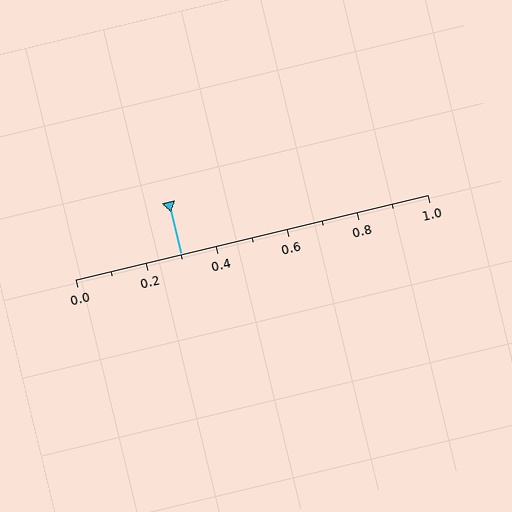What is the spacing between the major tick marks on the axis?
The major ticks are spaced 0.2 apart.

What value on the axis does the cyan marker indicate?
The marker indicates approximately 0.3.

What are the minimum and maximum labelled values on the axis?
The axis runs from 0.0 to 1.0.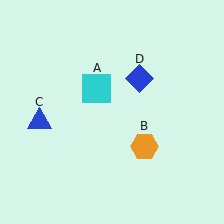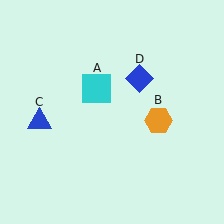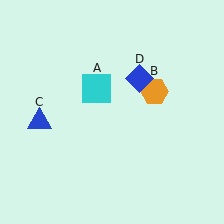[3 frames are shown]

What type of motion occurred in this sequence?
The orange hexagon (object B) rotated counterclockwise around the center of the scene.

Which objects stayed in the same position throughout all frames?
Cyan square (object A) and blue triangle (object C) and blue diamond (object D) remained stationary.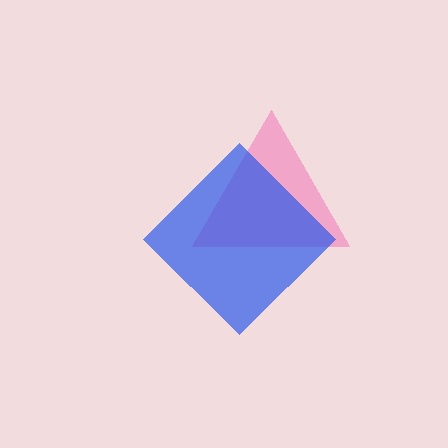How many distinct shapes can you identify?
There are 2 distinct shapes: a pink triangle, a blue diamond.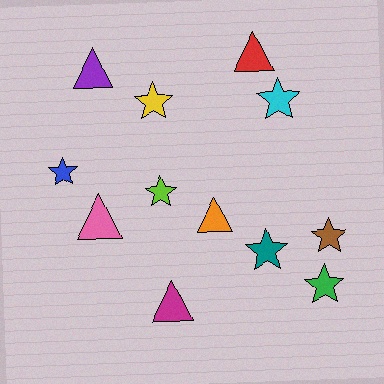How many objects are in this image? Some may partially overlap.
There are 12 objects.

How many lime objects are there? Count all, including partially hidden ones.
There is 1 lime object.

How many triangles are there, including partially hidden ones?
There are 5 triangles.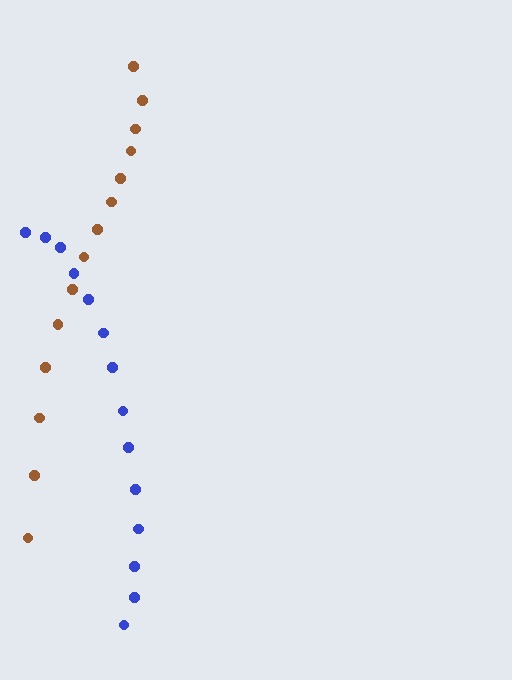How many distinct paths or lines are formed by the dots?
There are 2 distinct paths.